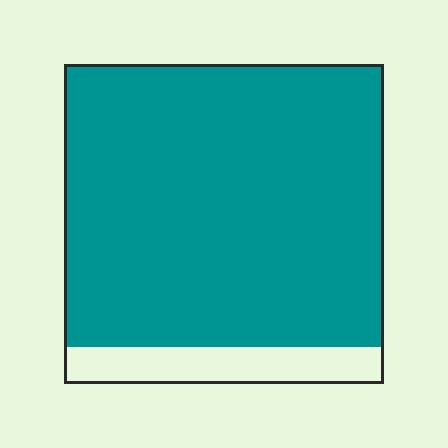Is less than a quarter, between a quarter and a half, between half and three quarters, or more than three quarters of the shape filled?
More than three quarters.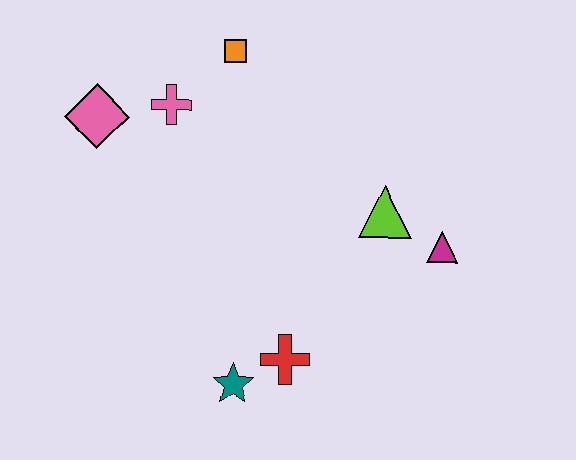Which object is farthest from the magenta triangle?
The pink diamond is farthest from the magenta triangle.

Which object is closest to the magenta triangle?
The lime triangle is closest to the magenta triangle.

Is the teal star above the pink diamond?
No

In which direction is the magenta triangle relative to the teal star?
The magenta triangle is to the right of the teal star.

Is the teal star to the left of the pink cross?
No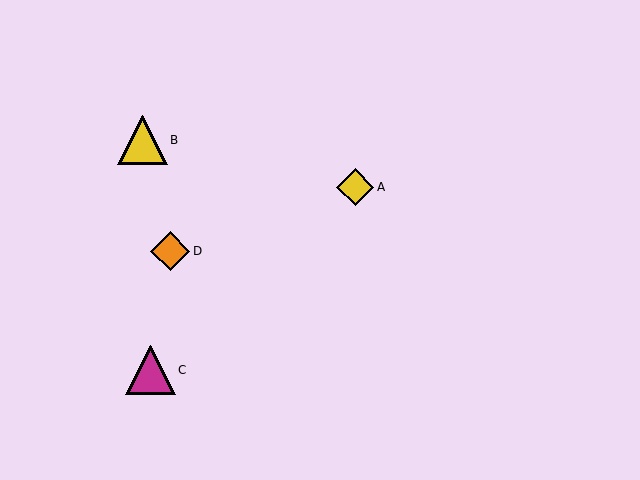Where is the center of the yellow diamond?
The center of the yellow diamond is at (355, 187).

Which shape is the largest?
The yellow triangle (labeled B) is the largest.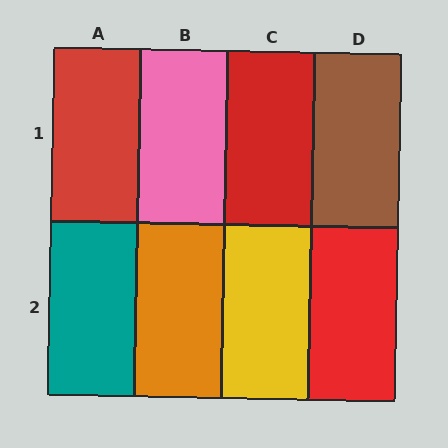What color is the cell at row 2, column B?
Orange.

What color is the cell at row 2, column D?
Red.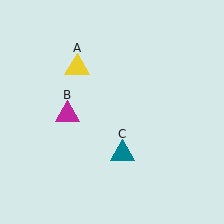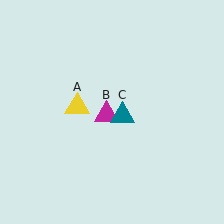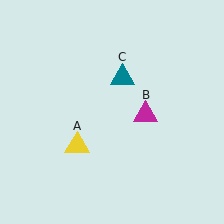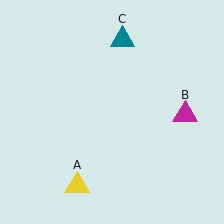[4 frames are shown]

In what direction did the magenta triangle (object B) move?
The magenta triangle (object B) moved right.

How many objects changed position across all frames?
3 objects changed position: yellow triangle (object A), magenta triangle (object B), teal triangle (object C).